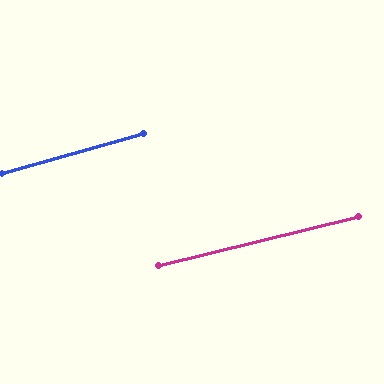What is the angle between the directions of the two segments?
Approximately 2 degrees.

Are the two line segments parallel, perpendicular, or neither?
Parallel — their directions differ by only 2.0°.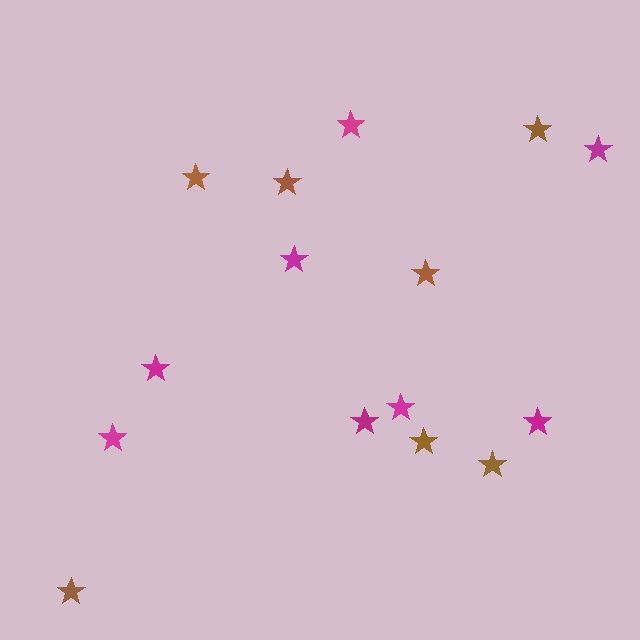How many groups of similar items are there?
There are 2 groups: one group of magenta stars (8) and one group of brown stars (7).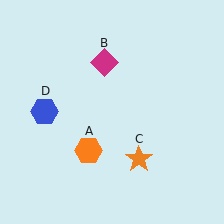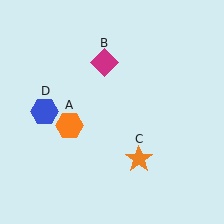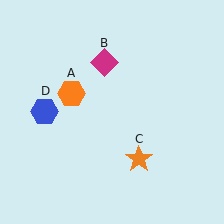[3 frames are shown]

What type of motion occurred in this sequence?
The orange hexagon (object A) rotated clockwise around the center of the scene.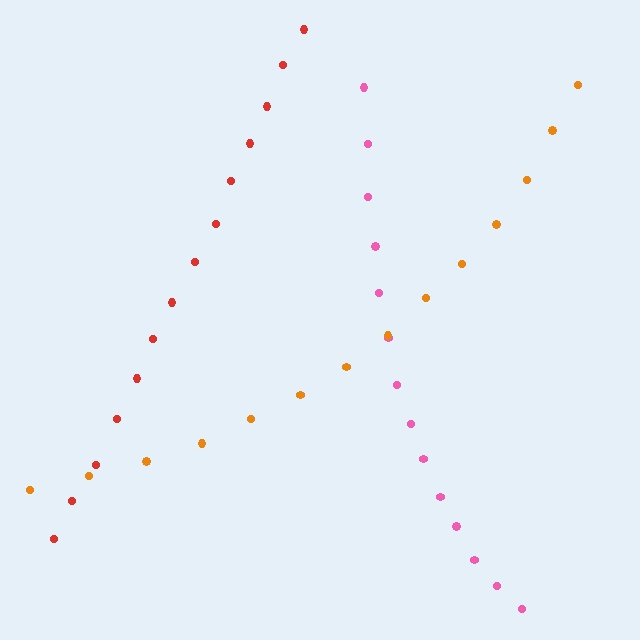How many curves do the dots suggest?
There are 3 distinct paths.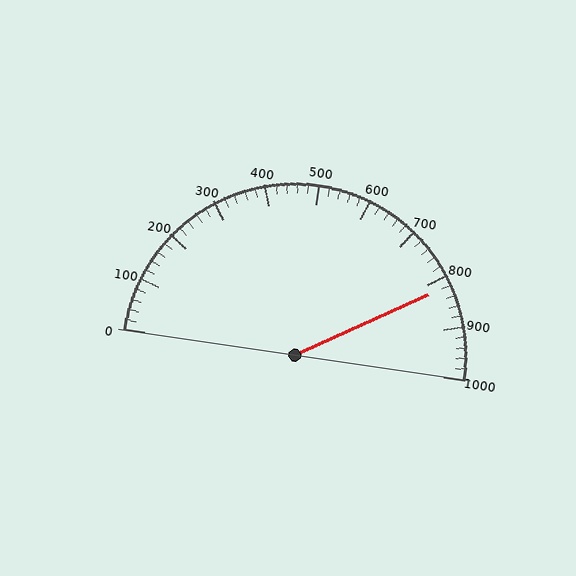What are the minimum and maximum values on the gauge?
The gauge ranges from 0 to 1000.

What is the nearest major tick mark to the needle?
The nearest major tick mark is 800.